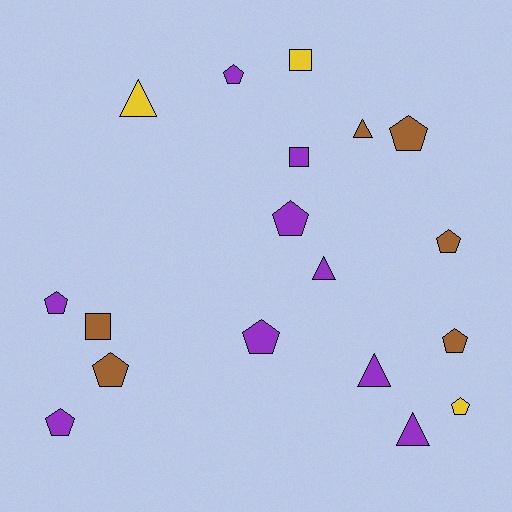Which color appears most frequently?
Purple, with 9 objects.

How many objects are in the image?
There are 18 objects.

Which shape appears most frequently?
Pentagon, with 10 objects.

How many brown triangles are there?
There is 1 brown triangle.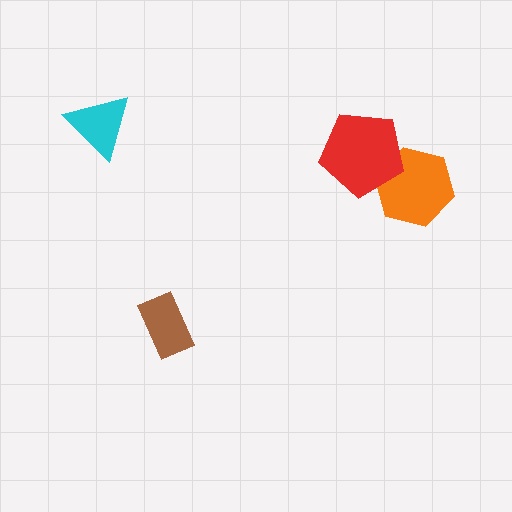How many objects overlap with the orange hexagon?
1 object overlaps with the orange hexagon.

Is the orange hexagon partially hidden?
Yes, it is partially covered by another shape.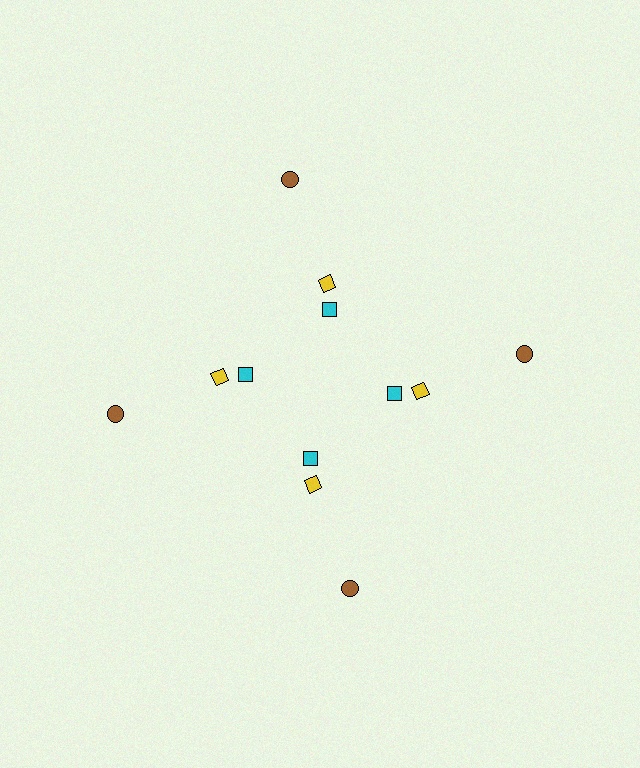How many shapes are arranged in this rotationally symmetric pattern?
There are 12 shapes, arranged in 4 groups of 3.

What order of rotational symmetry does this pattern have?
This pattern has 4-fold rotational symmetry.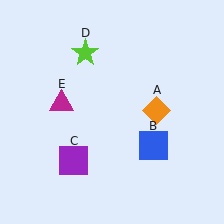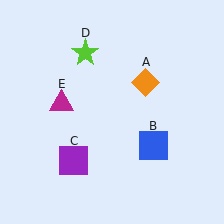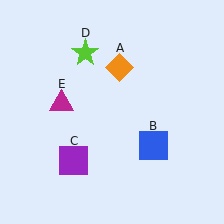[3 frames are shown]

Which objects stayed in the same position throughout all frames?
Blue square (object B) and purple square (object C) and lime star (object D) and magenta triangle (object E) remained stationary.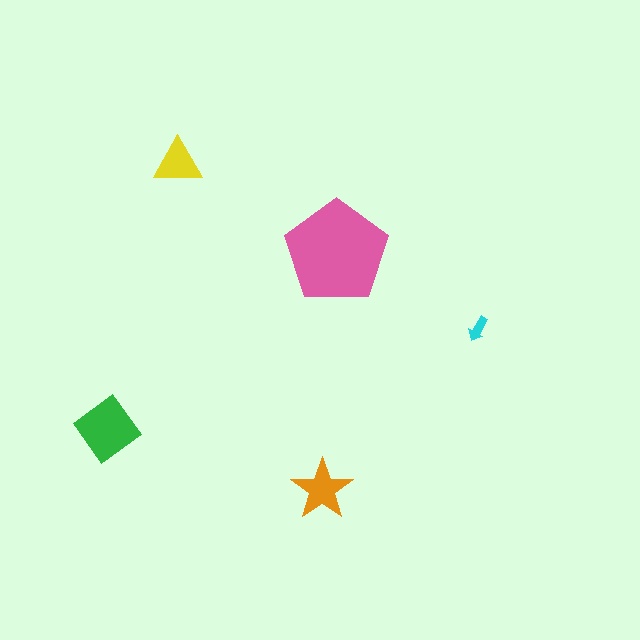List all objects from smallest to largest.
The cyan arrow, the yellow triangle, the orange star, the green diamond, the pink pentagon.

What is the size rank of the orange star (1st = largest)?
3rd.